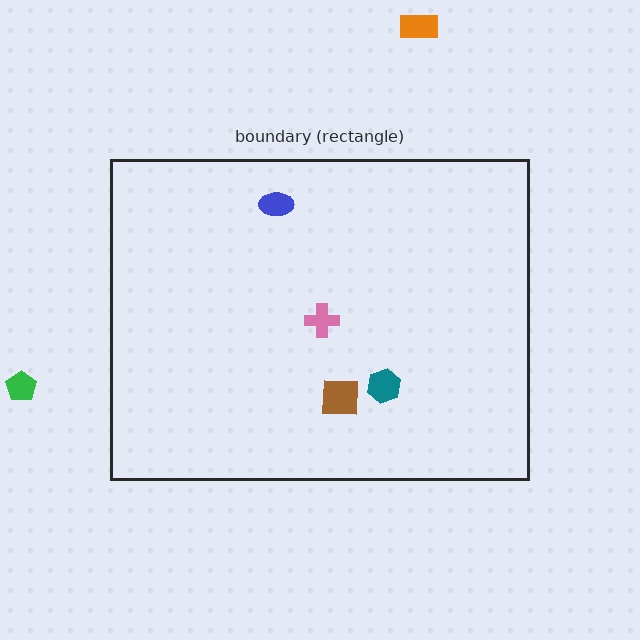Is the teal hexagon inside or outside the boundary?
Inside.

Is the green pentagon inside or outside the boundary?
Outside.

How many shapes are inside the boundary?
4 inside, 2 outside.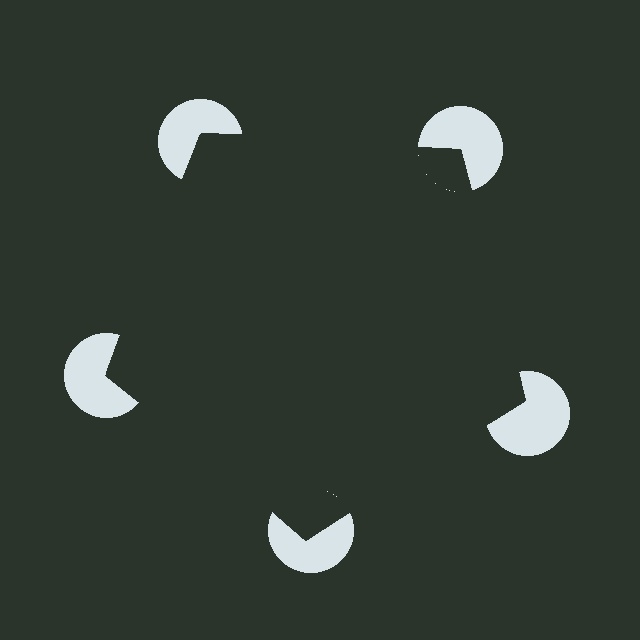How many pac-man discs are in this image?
There are 5 — one at each vertex of the illusory pentagon.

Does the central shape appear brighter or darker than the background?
It typically appears slightly darker than the background, even though no actual brightness change is drawn.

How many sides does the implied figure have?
5 sides.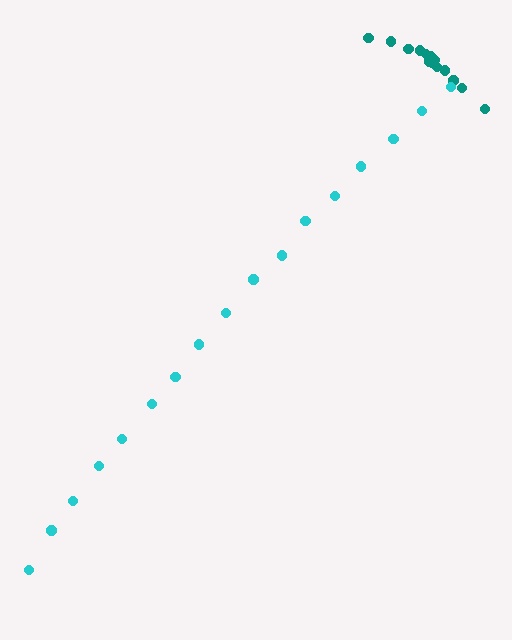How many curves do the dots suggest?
There are 2 distinct paths.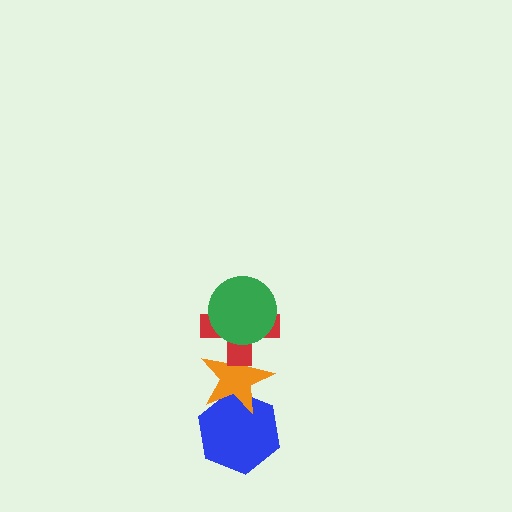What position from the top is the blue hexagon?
The blue hexagon is 4th from the top.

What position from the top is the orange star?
The orange star is 3rd from the top.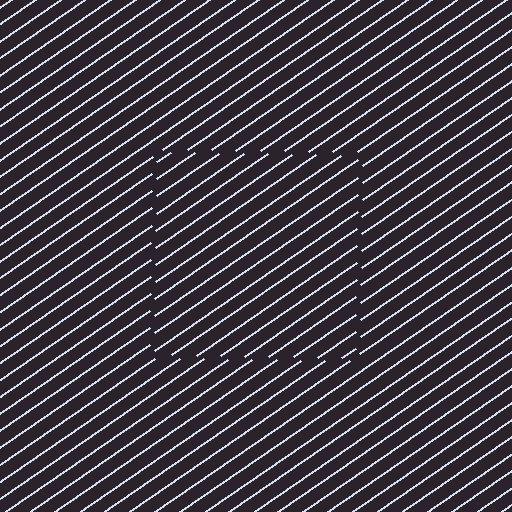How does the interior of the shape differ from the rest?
The interior of the shape contains the same grating, shifted by half a period — the contour is defined by the phase discontinuity where line-ends from the inner and outer gratings abut.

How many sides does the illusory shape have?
4 sides — the line-ends trace a square.